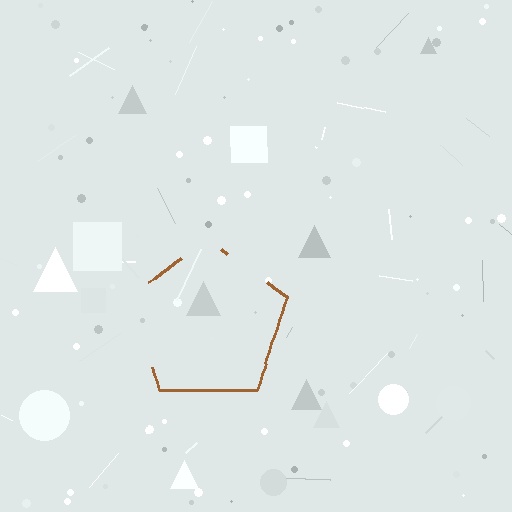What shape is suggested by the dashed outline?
The dashed outline suggests a pentagon.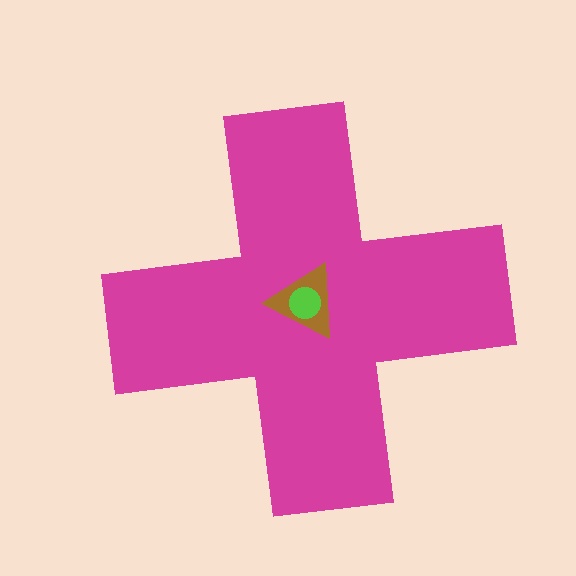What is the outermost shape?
The magenta cross.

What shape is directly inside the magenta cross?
The brown triangle.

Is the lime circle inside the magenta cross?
Yes.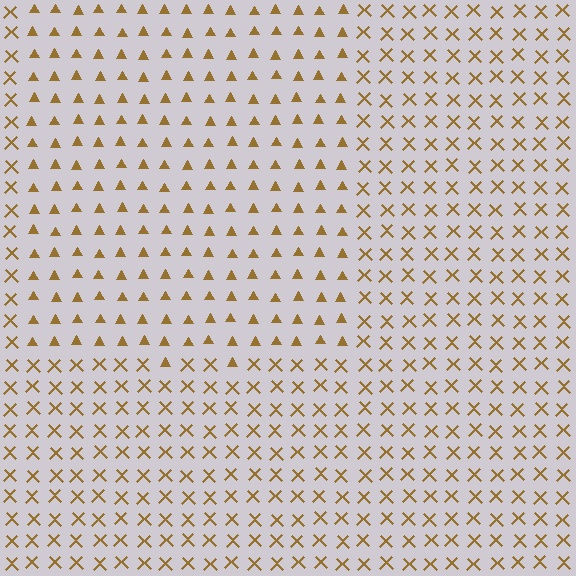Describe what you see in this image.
The image is filled with small brown elements arranged in a uniform grid. A rectangle-shaped region contains triangles, while the surrounding area contains X marks. The boundary is defined purely by the change in element shape.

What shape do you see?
I see a rectangle.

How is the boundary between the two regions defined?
The boundary is defined by a change in element shape: triangles inside vs. X marks outside. All elements share the same color and spacing.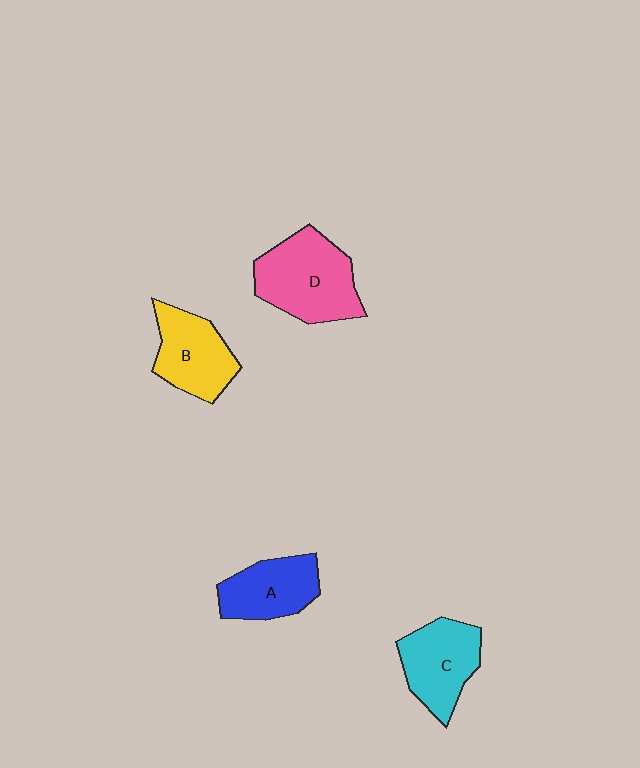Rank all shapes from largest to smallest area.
From largest to smallest: D (pink), C (cyan), B (yellow), A (blue).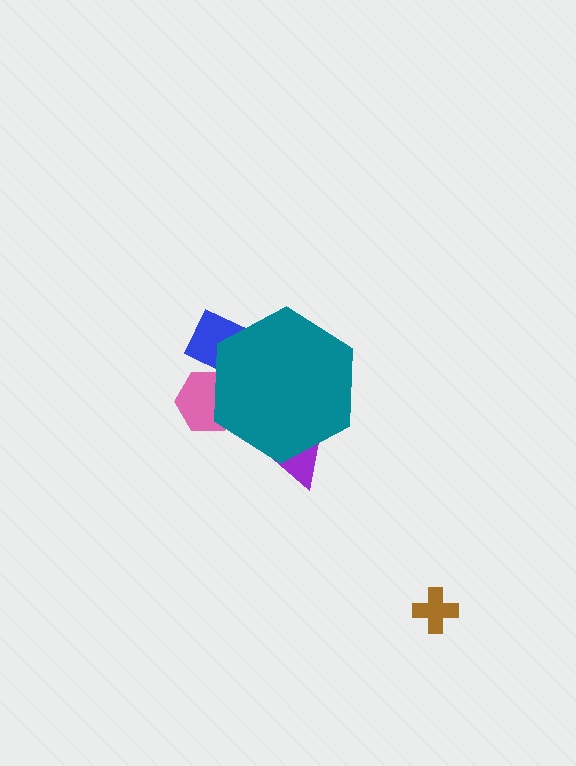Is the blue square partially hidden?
Yes, the blue square is partially hidden behind the teal hexagon.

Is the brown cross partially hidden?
No, the brown cross is fully visible.